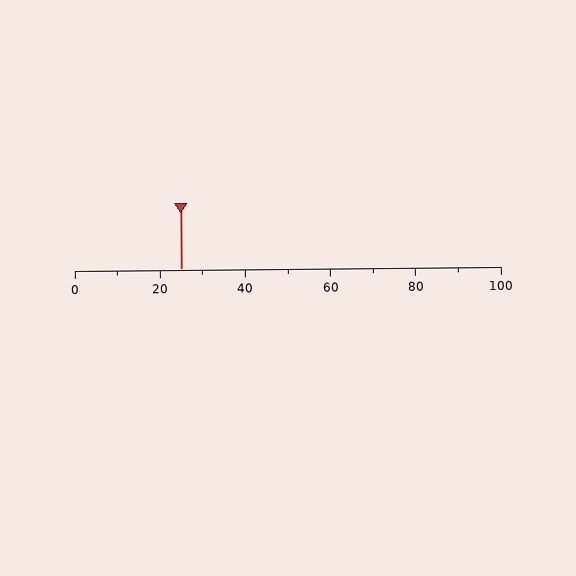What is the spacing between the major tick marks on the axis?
The major ticks are spaced 20 apart.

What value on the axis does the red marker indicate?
The marker indicates approximately 25.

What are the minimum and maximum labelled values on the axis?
The axis runs from 0 to 100.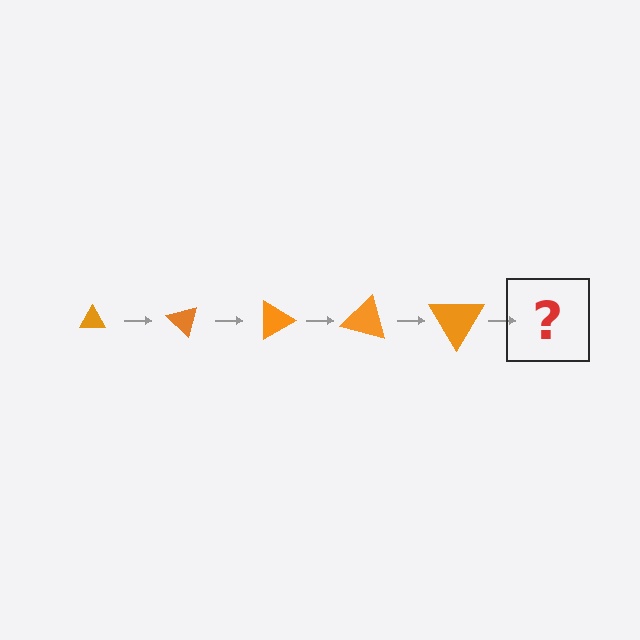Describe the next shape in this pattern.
It should be a triangle, larger than the previous one and rotated 225 degrees from the start.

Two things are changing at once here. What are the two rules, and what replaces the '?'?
The two rules are that the triangle grows larger each step and it rotates 45 degrees each step. The '?' should be a triangle, larger than the previous one and rotated 225 degrees from the start.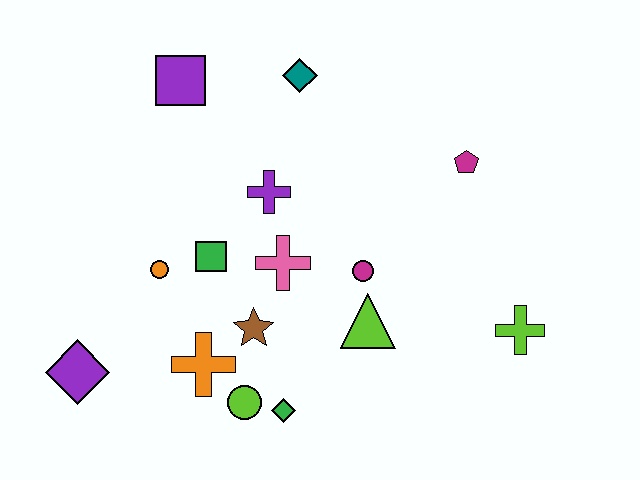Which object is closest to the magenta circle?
The lime triangle is closest to the magenta circle.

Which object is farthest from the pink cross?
The lime cross is farthest from the pink cross.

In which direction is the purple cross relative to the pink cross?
The purple cross is above the pink cross.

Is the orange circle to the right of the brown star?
No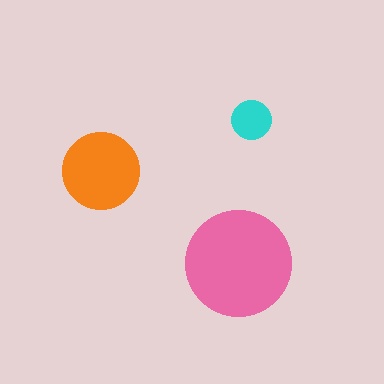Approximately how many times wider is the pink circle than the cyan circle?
About 2.5 times wider.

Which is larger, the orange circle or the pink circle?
The pink one.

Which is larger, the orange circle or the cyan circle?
The orange one.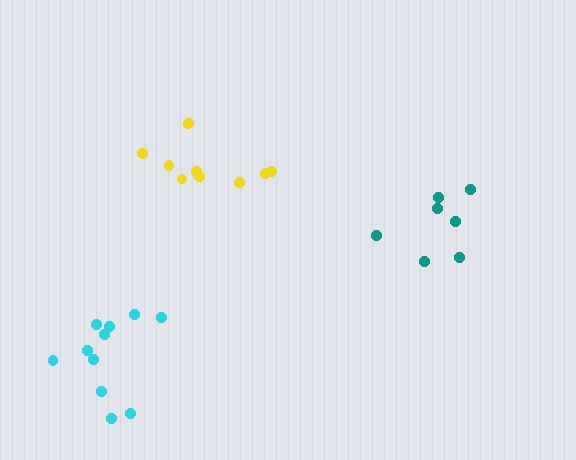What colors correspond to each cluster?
The clusters are colored: cyan, yellow, teal.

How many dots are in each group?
Group 1: 11 dots, Group 2: 9 dots, Group 3: 7 dots (27 total).